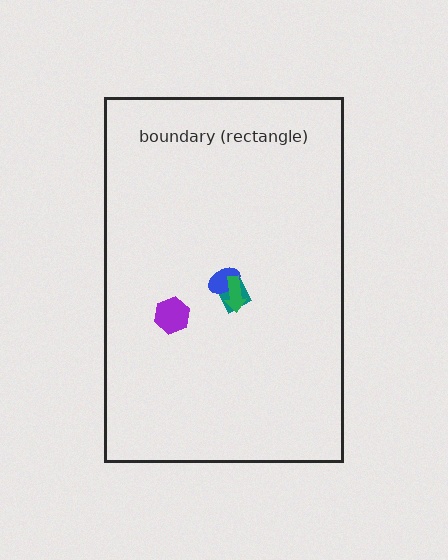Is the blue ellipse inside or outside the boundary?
Inside.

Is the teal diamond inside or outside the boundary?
Inside.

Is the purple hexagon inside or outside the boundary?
Inside.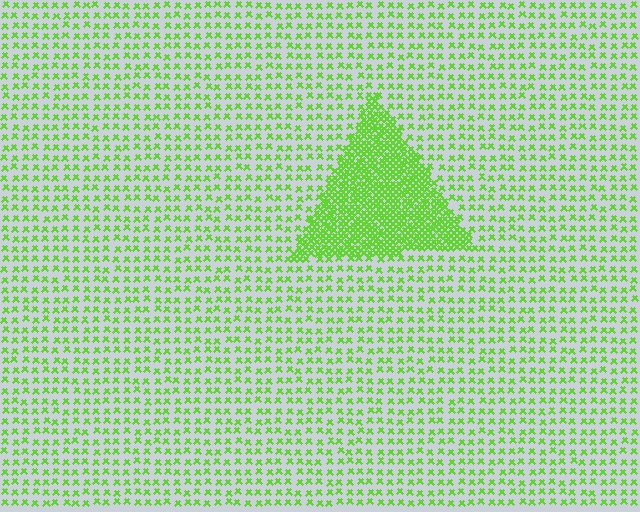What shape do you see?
I see a triangle.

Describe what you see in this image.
The image contains small lime elements arranged at two different densities. A triangle-shaped region is visible where the elements are more densely packed than the surrounding area.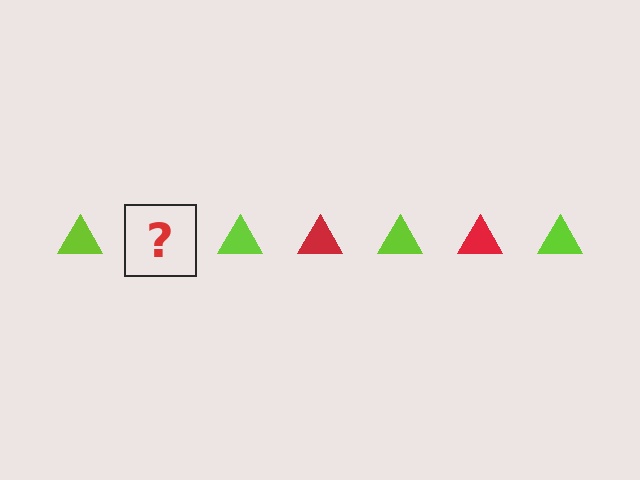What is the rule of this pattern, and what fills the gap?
The rule is that the pattern cycles through lime, red triangles. The gap should be filled with a red triangle.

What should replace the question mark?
The question mark should be replaced with a red triangle.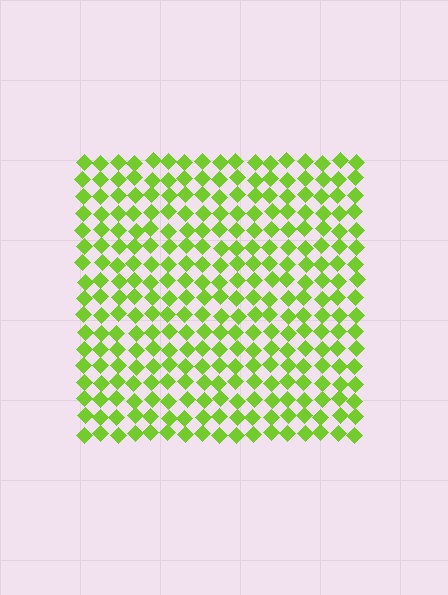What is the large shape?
The large shape is a square.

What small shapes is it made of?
It is made of small diamonds.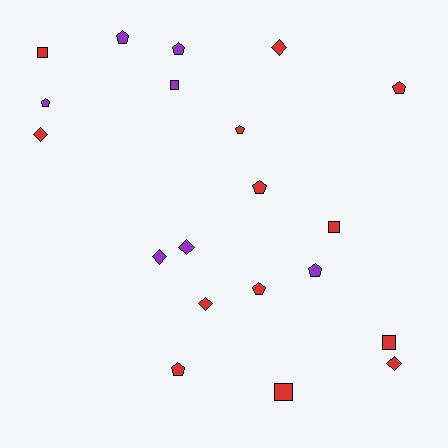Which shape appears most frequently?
Pentagon, with 9 objects.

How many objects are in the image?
There are 20 objects.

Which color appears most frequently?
Red, with 13 objects.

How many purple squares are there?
There is 1 purple square.